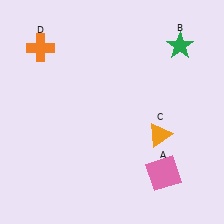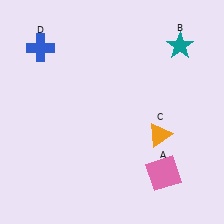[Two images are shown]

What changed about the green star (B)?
In Image 1, B is green. In Image 2, it changed to teal.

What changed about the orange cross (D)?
In Image 1, D is orange. In Image 2, it changed to blue.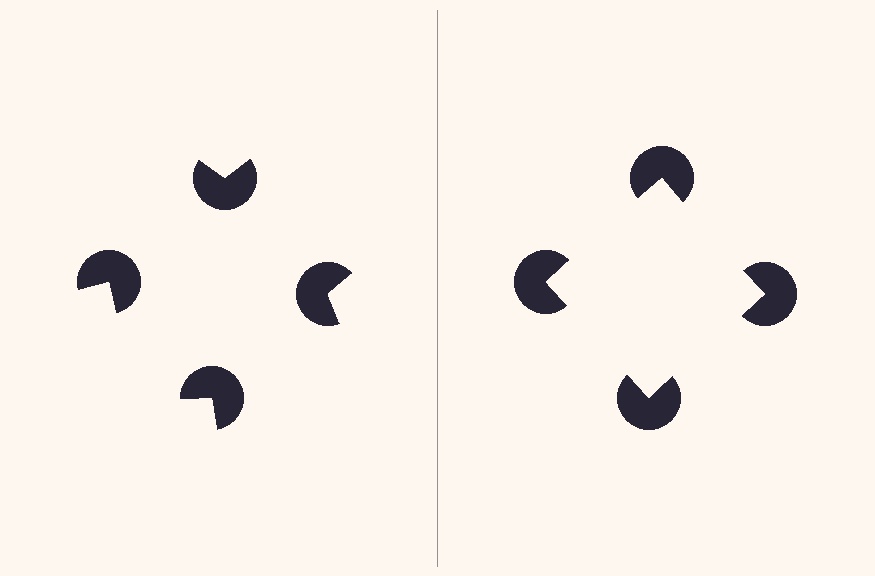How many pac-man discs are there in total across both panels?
8 — 4 on each side.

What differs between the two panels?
The pac-man discs are positioned identically on both sides; only the wedge orientations differ. On the right they align to a square; on the left they are misaligned.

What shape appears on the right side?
An illusory square.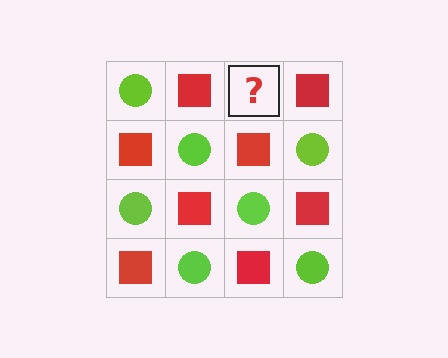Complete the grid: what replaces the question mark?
The question mark should be replaced with a lime circle.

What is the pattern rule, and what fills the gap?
The rule is that it alternates lime circle and red square in a checkerboard pattern. The gap should be filled with a lime circle.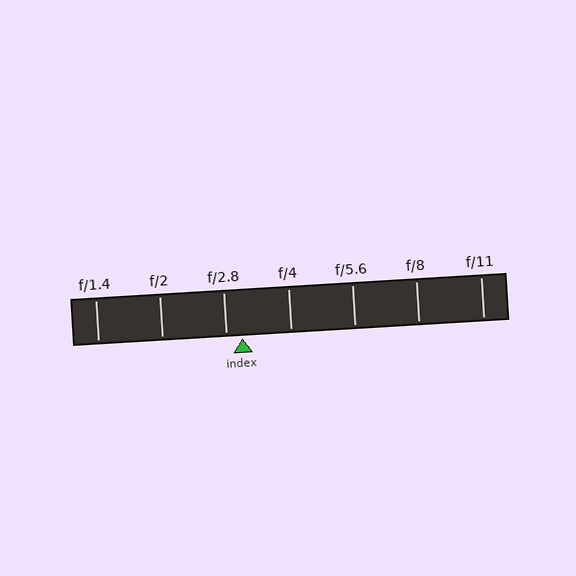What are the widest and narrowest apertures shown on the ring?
The widest aperture shown is f/1.4 and the narrowest is f/11.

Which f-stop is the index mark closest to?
The index mark is closest to f/2.8.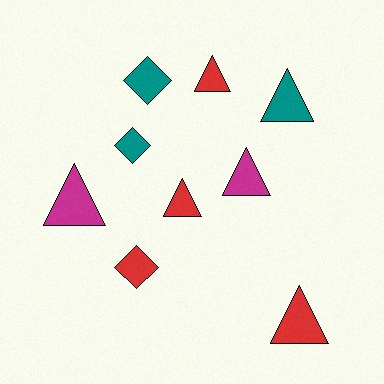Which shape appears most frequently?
Triangle, with 6 objects.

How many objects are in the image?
There are 9 objects.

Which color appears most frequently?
Red, with 4 objects.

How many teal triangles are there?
There is 1 teal triangle.